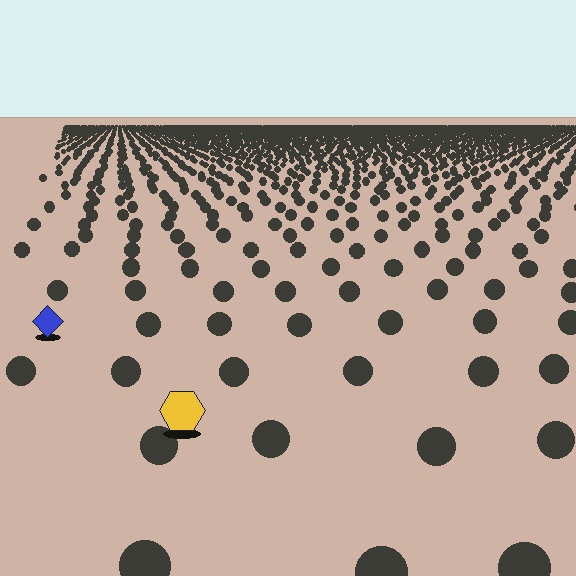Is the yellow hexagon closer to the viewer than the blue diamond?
Yes. The yellow hexagon is closer — you can tell from the texture gradient: the ground texture is coarser near it.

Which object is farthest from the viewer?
The blue diamond is farthest from the viewer. It appears smaller and the ground texture around it is denser.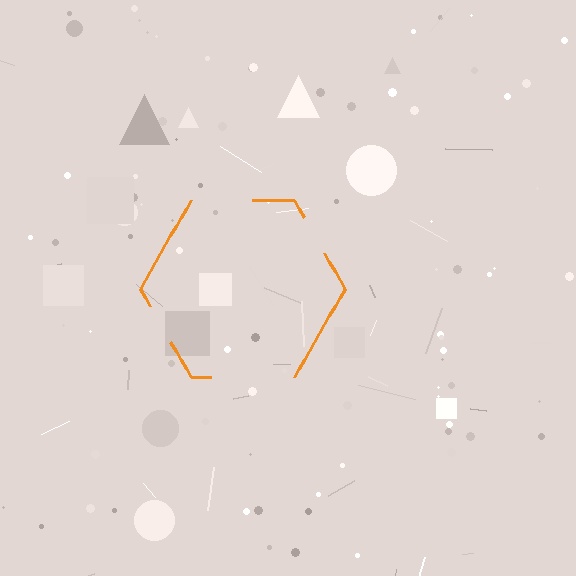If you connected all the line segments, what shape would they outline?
They would outline a hexagon.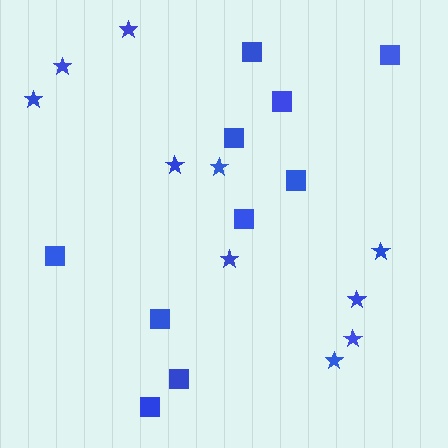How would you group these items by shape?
There are 2 groups: one group of stars (10) and one group of squares (10).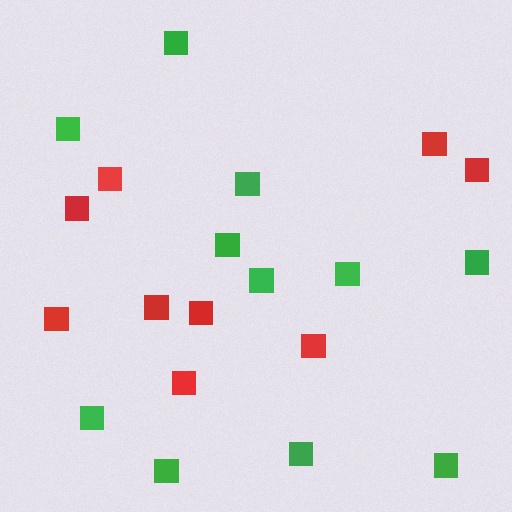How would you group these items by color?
There are 2 groups: one group of green squares (11) and one group of red squares (9).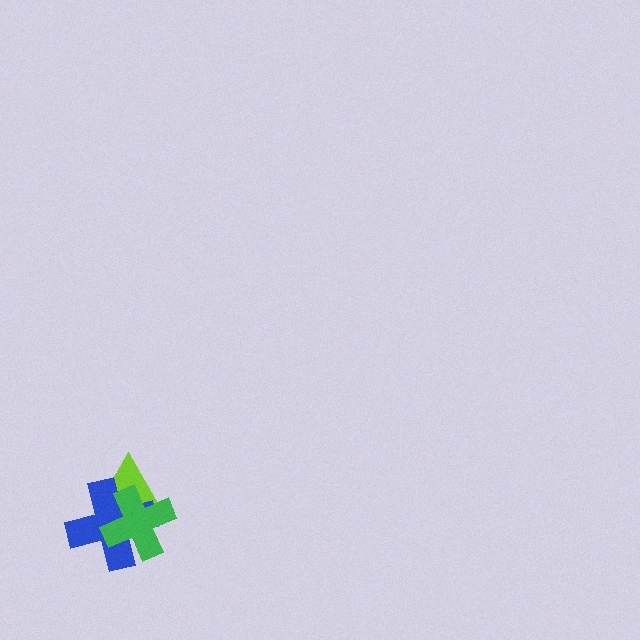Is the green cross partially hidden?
No, no other shape covers it.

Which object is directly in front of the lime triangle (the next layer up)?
The blue cross is directly in front of the lime triangle.